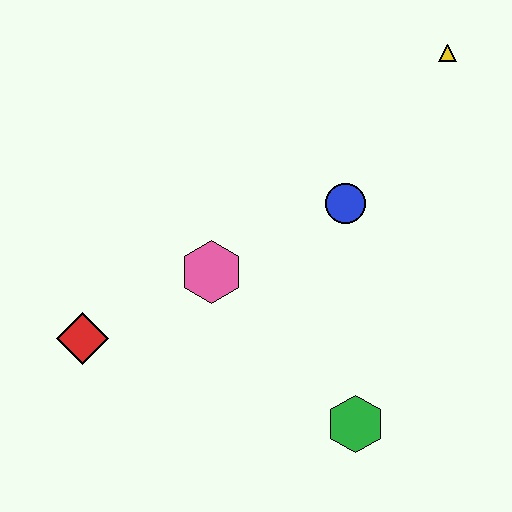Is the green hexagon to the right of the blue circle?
Yes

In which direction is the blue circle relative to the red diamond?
The blue circle is to the right of the red diamond.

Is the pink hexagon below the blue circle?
Yes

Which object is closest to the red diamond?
The pink hexagon is closest to the red diamond.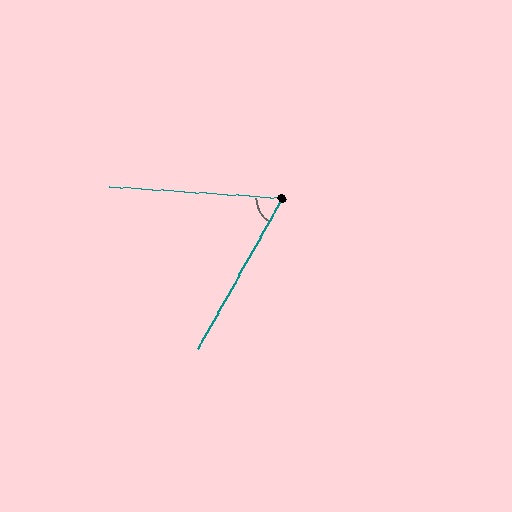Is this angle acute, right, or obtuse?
It is acute.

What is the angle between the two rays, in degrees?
Approximately 65 degrees.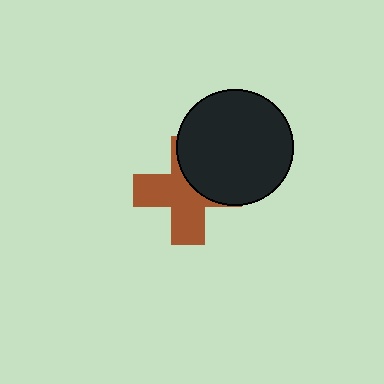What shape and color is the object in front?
The object in front is a black circle.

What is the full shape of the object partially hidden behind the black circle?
The partially hidden object is a brown cross.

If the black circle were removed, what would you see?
You would see the complete brown cross.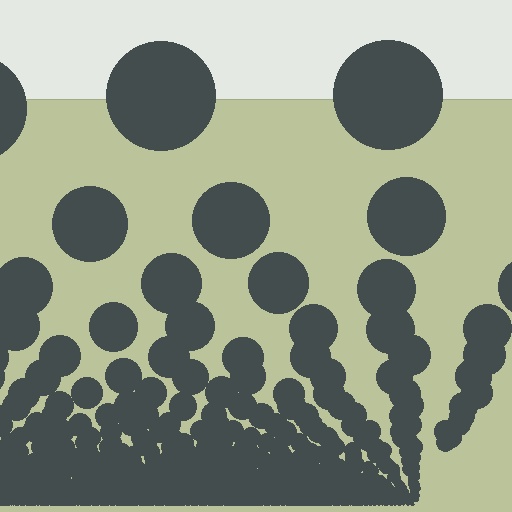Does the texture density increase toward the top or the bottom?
Density increases toward the bottom.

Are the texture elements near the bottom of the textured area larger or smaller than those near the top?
Smaller. The gradient is inverted — elements near the bottom are smaller and denser.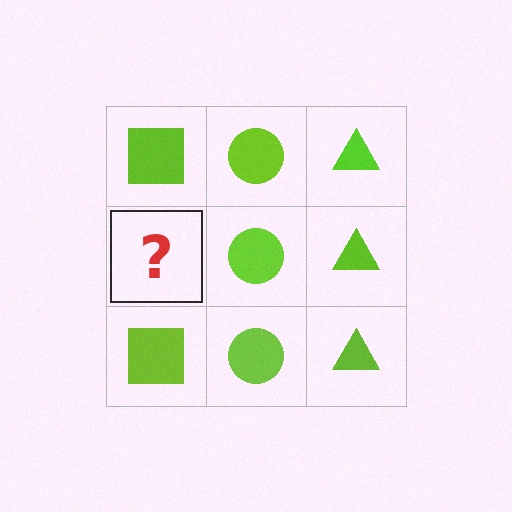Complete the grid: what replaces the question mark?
The question mark should be replaced with a lime square.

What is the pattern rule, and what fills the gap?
The rule is that each column has a consistent shape. The gap should be filled with a lime square.